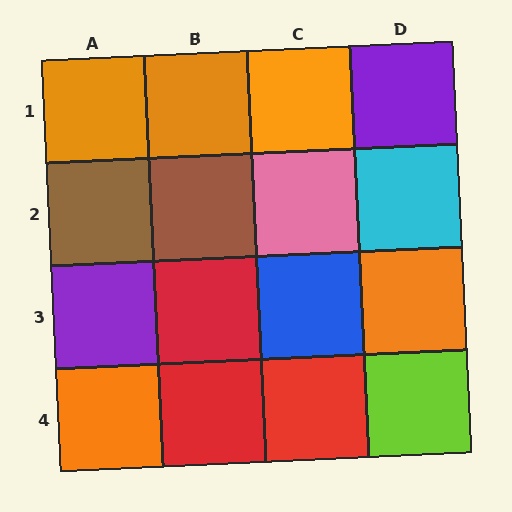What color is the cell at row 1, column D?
Purple.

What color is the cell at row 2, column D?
Cyan.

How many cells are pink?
1 cell is pink.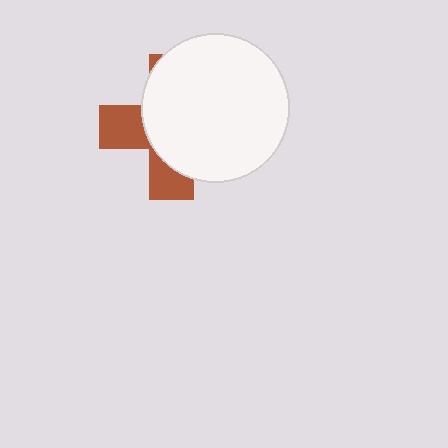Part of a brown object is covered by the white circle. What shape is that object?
It is a cross.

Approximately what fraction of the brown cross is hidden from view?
Roughly 67% of the brown cross is hidden behind the white circle.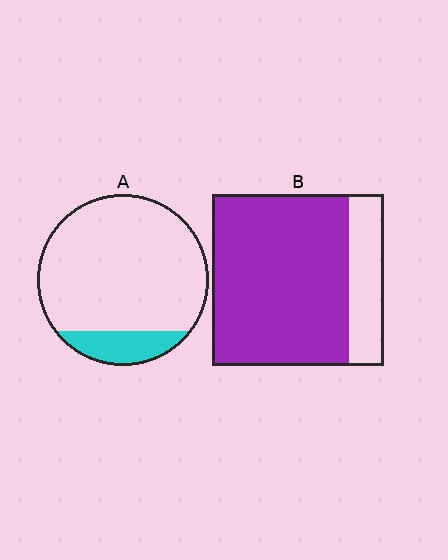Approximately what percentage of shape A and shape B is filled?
A is approximately 15% and B is approximately 80%.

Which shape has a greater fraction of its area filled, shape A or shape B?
Shape B.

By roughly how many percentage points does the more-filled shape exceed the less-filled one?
By roughly 65 percentage points (B over A).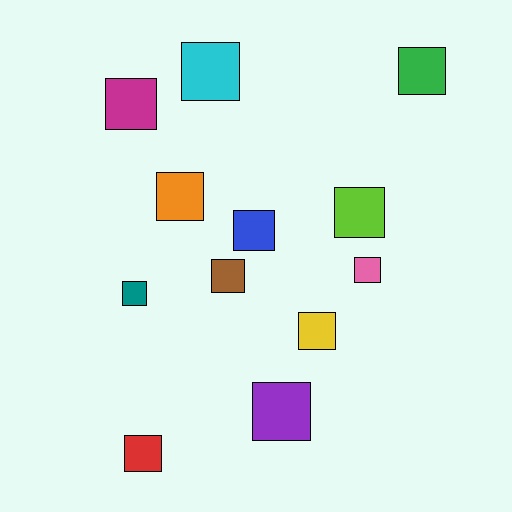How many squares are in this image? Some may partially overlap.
There are 12 squares.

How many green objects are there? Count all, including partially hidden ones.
There is 1 green object.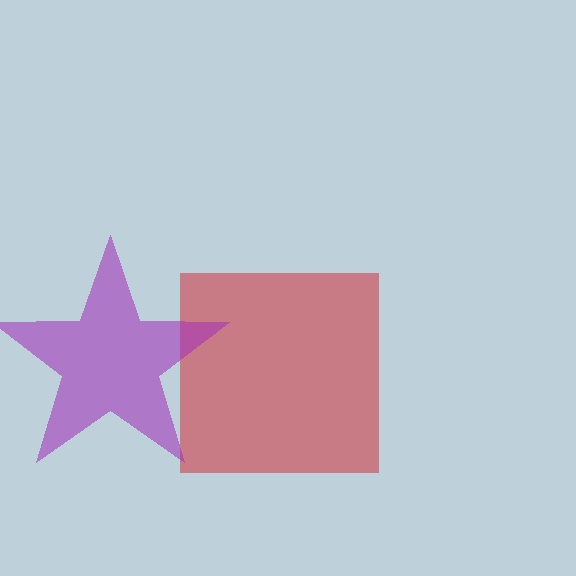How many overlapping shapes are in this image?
There are 2 overlapping shapes in the image.